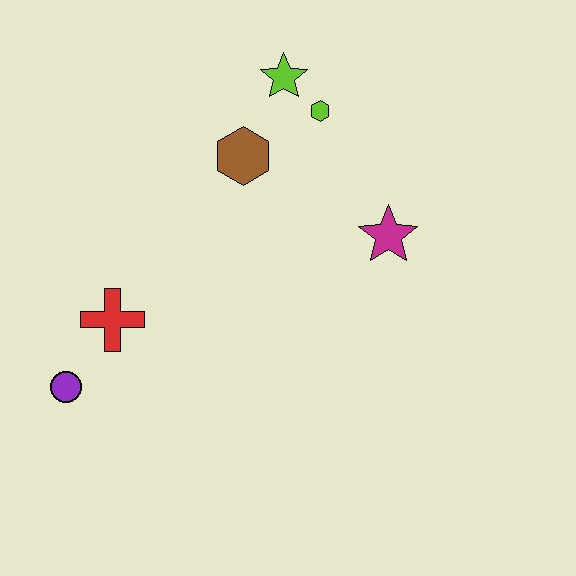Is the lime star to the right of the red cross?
Yes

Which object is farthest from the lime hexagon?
The purple circle is farthest from the lime hexagon.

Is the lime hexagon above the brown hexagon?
Yes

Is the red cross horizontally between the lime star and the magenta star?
No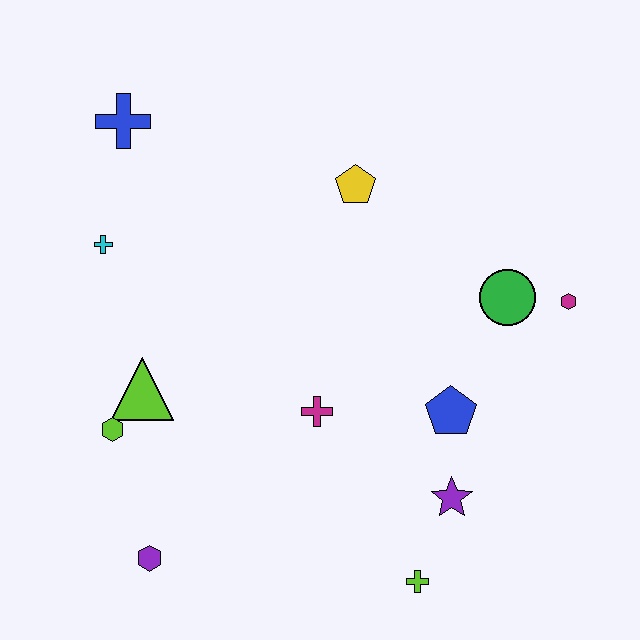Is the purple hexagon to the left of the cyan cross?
No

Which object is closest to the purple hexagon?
The lime hexagon is closest to the purple hexagon.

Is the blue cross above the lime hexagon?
Yes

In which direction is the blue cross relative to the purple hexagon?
The blue cross is above the purple hexagon.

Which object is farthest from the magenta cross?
The blue cross is farthest from the magenta cross.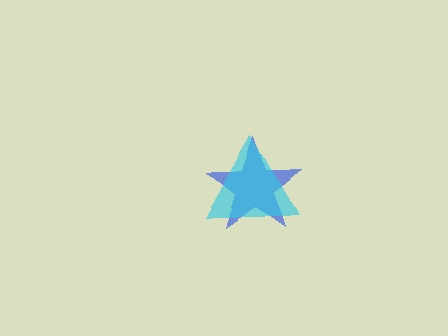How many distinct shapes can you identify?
There are 2 distinct shapes: a blue star, a cyan triangle.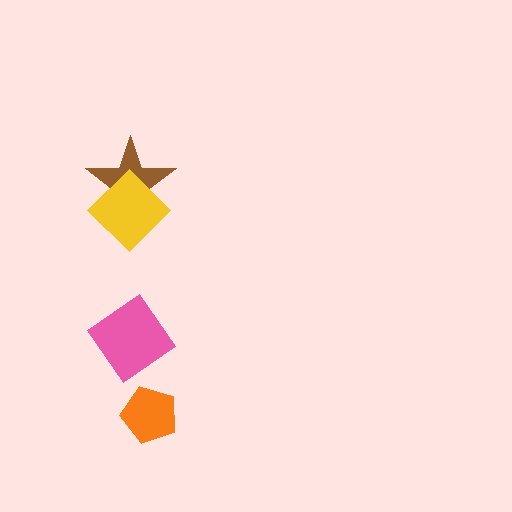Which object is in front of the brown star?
The yellow diamond is in front of the brown star.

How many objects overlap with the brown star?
1 object overlaps with the brown star.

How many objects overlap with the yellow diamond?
1 object overlaps with the yellow diamond.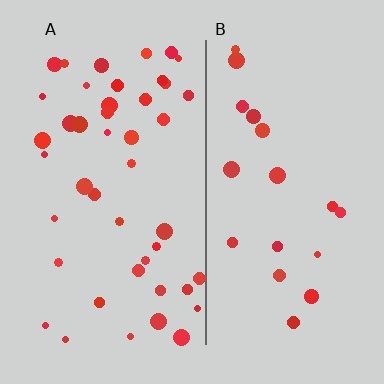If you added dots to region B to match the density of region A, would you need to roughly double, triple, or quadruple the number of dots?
Approximately double.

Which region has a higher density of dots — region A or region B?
A (the left).